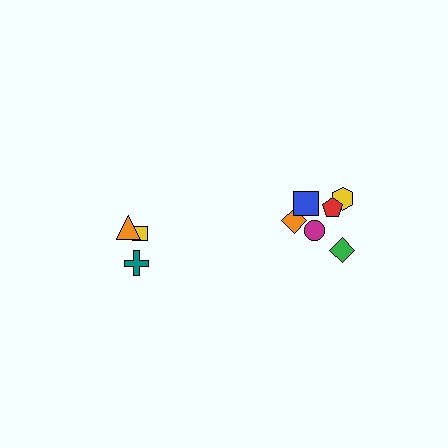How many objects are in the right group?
There are 6 objects.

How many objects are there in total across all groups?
There are 10 objects.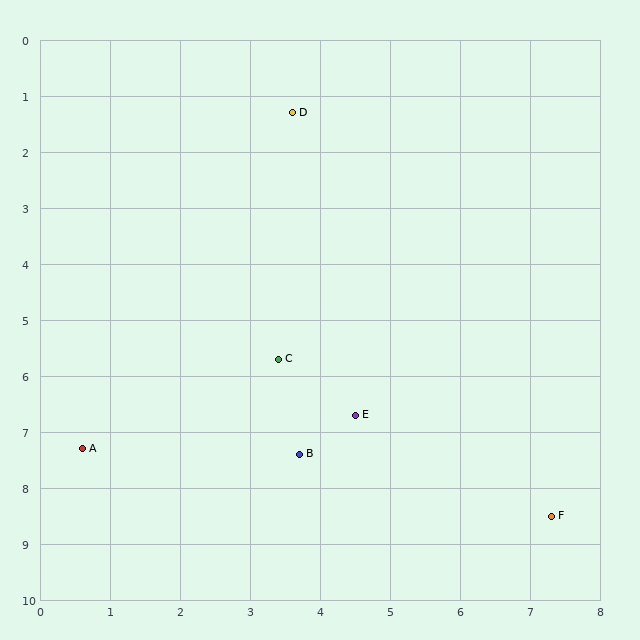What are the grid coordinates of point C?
Point C is at approximately (3.4, 5.7).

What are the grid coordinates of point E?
Point E is at approximately (4.5, 6.7).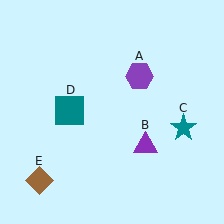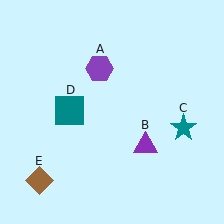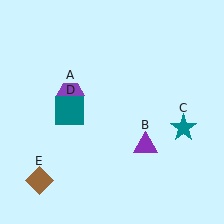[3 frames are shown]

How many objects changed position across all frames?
1 object changed position: purple hexagon (object A).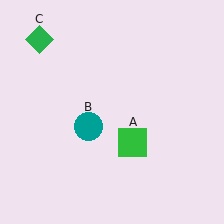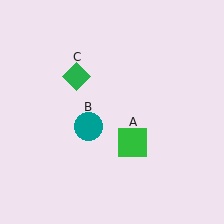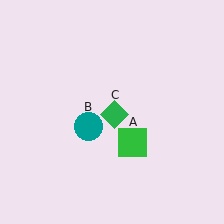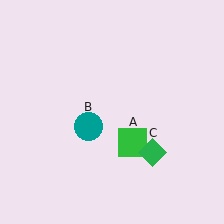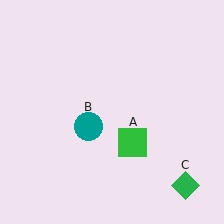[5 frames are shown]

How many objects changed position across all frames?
1 object changed position: green diamond (object C).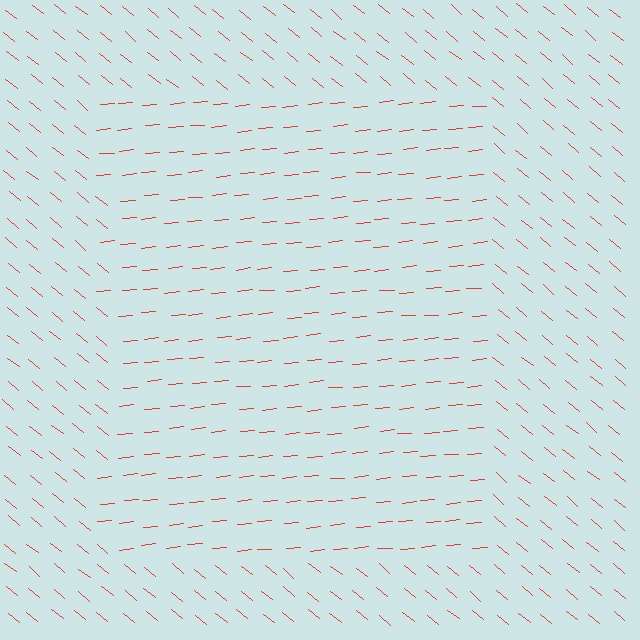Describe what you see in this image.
The image is filled with small red line segments. A rectangle region in the image has lines oriented differently from the surrounding lines, creating a visible texture boundary.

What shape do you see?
I see a rectangle.